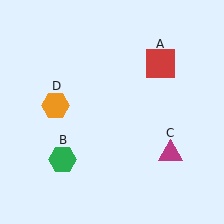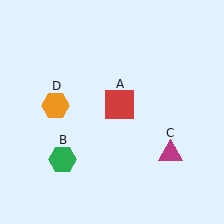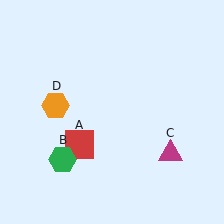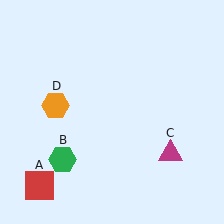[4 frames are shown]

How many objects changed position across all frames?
1 object changed position: red square (object A).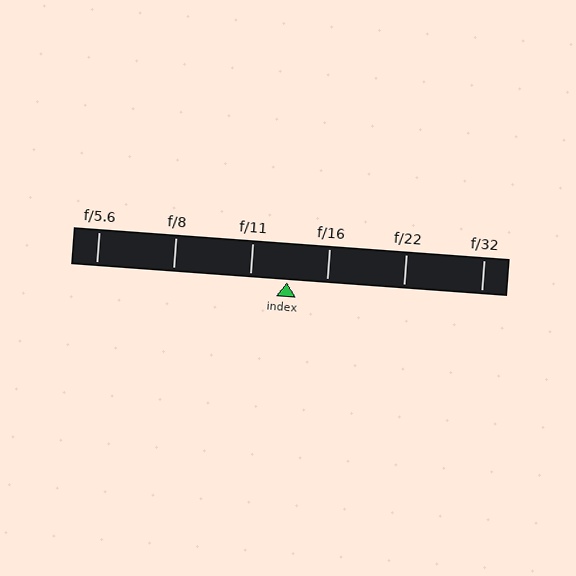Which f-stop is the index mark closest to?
The index mark is closest to f/11.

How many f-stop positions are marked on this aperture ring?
There are 6 f-stop positions marked.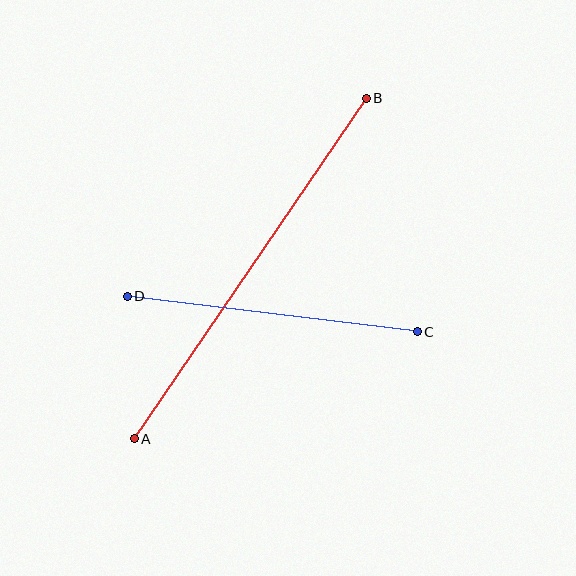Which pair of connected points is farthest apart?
Points A and B are farthest apart.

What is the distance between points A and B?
The distance is approximately 412 pixels.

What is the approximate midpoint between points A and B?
The midpoint is at approximately (250, 268) pixels.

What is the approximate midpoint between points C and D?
The midpoint is at approximately (272, 314) pixels.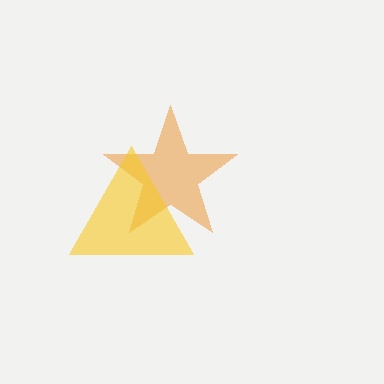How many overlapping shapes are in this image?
There are 2 overlapping shapes in the image.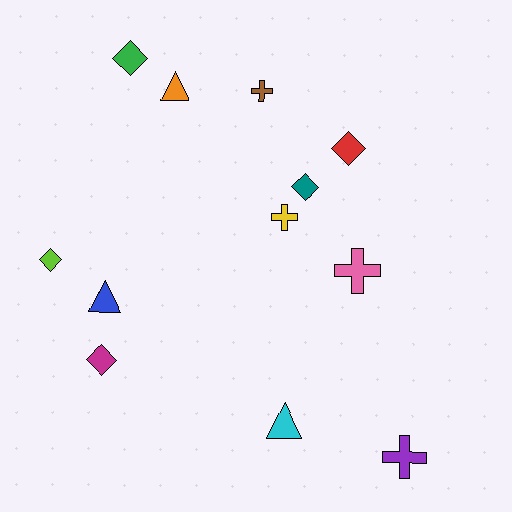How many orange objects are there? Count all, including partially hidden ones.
There is 1 orange object.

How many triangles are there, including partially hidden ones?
There are 3 triangles.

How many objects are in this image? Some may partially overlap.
There are 12 objects.